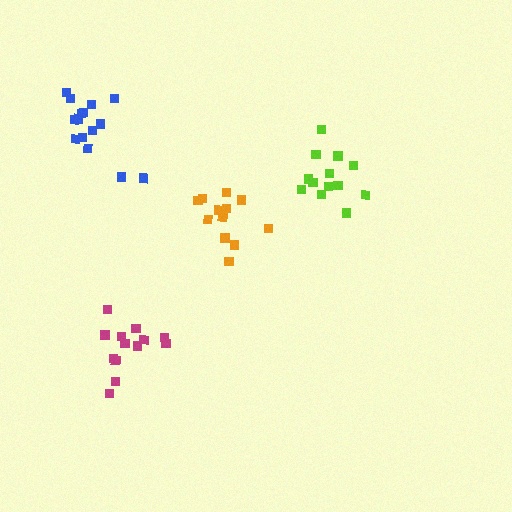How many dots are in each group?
Group 1: 12 dots, Group 2: 15 dots, Group 3: 13 dots, Group 4: 13 dots (53 total).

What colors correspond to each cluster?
The clusters are colored: orange, blue, magenta, lime.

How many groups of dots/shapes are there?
There are 4 groups.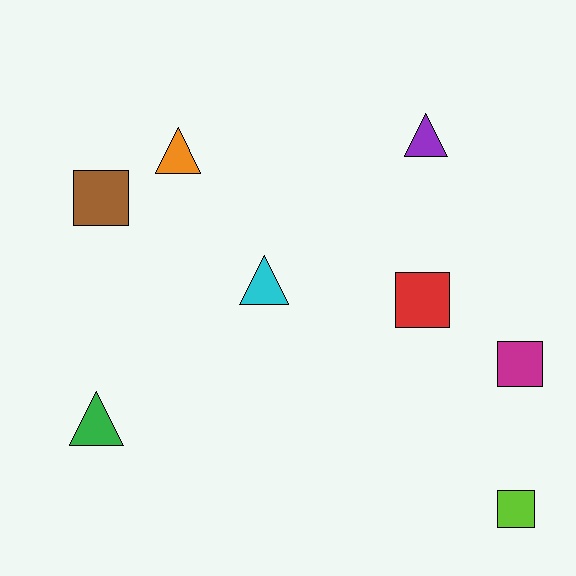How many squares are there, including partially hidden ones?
There are 4 squares.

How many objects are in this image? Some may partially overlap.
There are 8 objects.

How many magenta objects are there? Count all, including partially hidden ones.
There is 1 magenta object.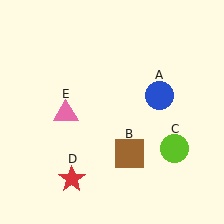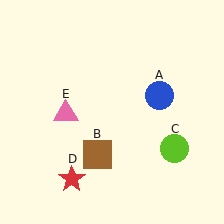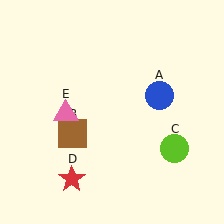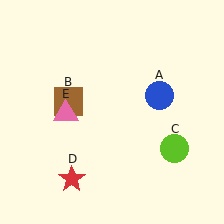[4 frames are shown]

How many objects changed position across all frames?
1 object changed position: brown square (object B).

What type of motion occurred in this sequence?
The brown square (object B) rotated clockwise around the center of the scene.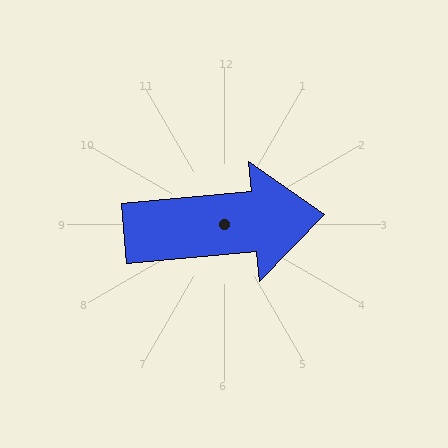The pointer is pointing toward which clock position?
Roughly 3 o'clock.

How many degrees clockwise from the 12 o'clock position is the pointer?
Approximately 85 degrees.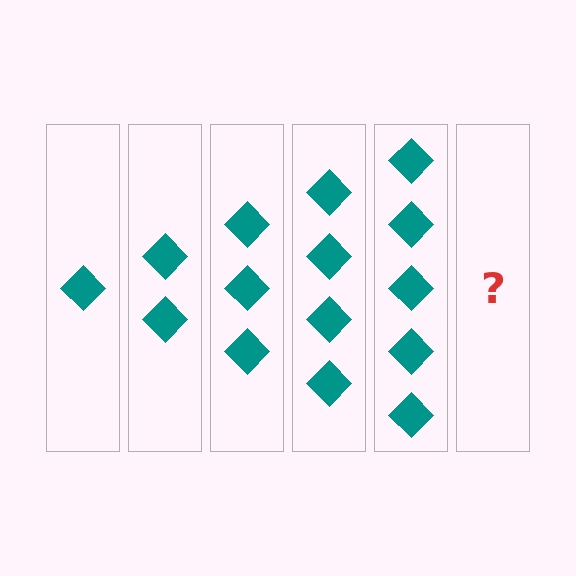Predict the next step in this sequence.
The next step is 6 diamonds.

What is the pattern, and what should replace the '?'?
The pattern is that each step adds one more diamond. The '?' should be 6 diamonds.